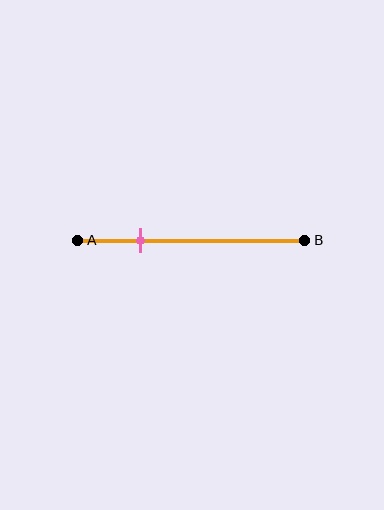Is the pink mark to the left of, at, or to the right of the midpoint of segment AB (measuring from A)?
The pink mark is to the left of the midpoint of segment AB.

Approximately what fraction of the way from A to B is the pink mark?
The pink mark is approximately 30% of the way from A to B.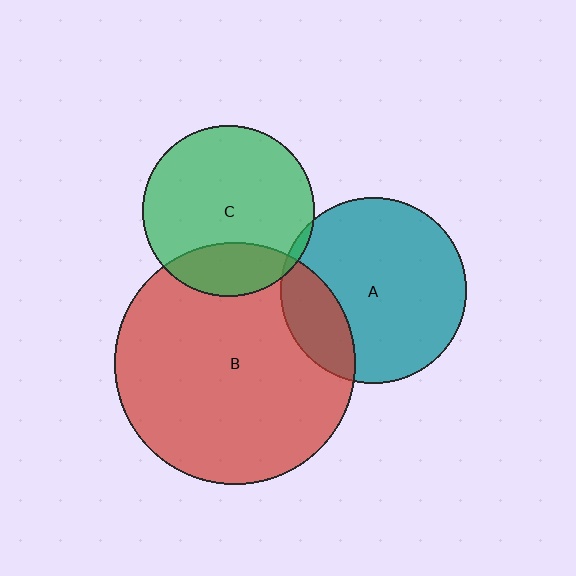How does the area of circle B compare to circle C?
Approximately 2.0 times.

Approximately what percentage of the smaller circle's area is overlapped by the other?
Approximately 5%.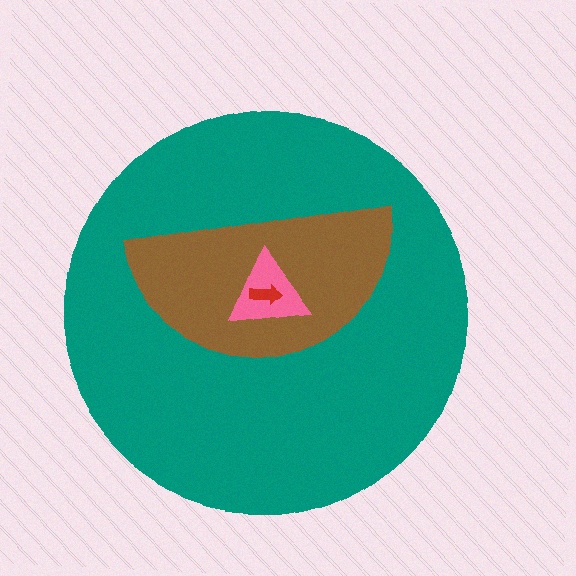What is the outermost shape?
The teal circle.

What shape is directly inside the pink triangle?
The red arrow.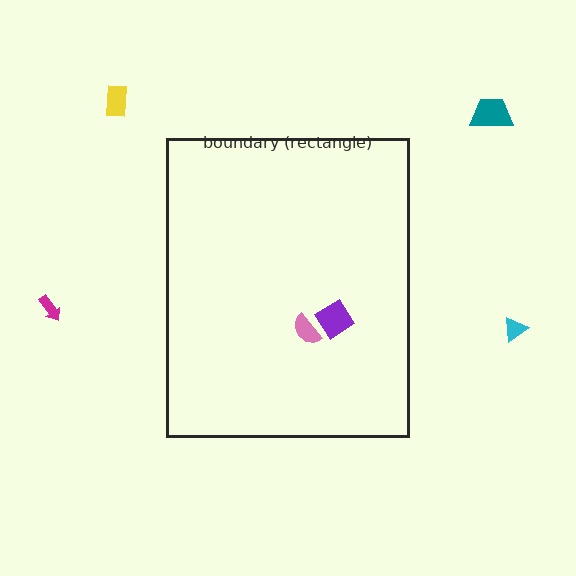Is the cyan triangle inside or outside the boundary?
Outside.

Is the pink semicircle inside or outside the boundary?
Inside.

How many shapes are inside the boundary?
2 inside, 4 outside.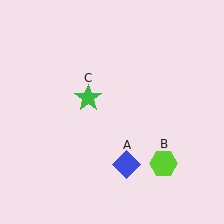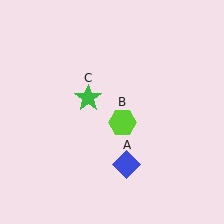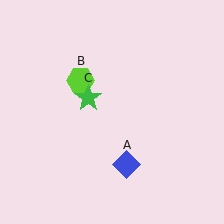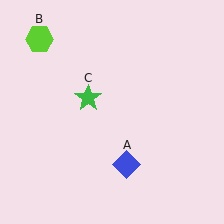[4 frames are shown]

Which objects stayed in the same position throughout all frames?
Blue diamond (object A) and green star (object C) remained stationary.